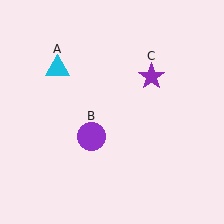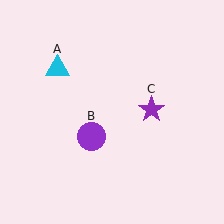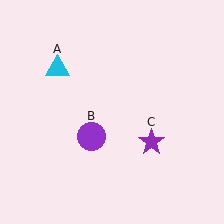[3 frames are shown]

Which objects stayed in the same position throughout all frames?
Cyan triangle (object A) and purple circle (object B) remained stationary.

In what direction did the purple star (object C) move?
The purple star (object C) moved down.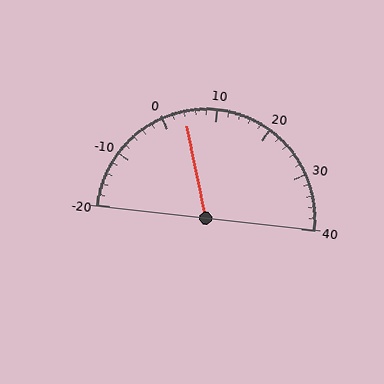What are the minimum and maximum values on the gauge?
The gauge ranges from -20 to 40.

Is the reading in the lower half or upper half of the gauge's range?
The reading is in the lower half of the range (-20 to 40).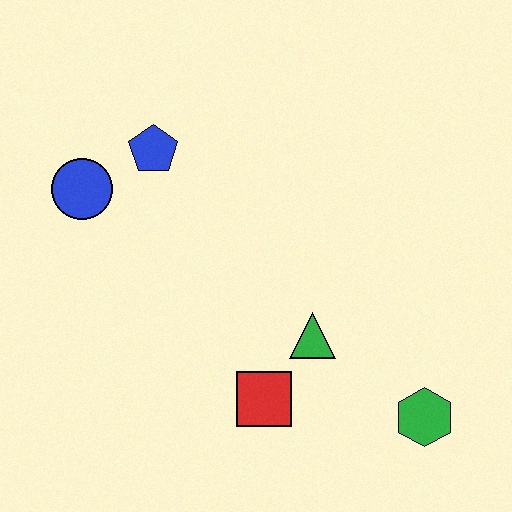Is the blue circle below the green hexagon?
No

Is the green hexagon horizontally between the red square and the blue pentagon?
No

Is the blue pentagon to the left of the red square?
Yes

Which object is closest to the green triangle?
The red square is closest to the green triangle.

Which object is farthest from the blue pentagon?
The green hexagon is farthest from the blue pentagon.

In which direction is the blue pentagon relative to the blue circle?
The blue pentagon is to the right of the blue circle.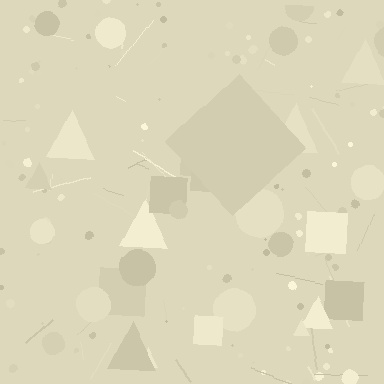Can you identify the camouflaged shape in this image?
The camouflaged shape is a diamond.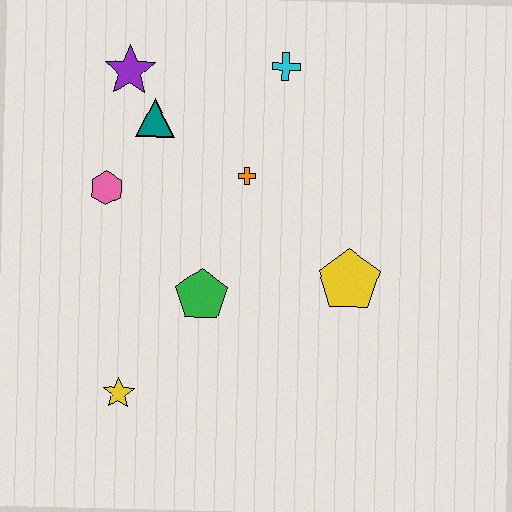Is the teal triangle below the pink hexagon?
No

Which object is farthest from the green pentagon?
The cyan cross is farthest from the green pentagon.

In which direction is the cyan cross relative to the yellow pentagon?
The cyan cross is above the yellow pentagon.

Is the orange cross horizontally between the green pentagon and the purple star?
No